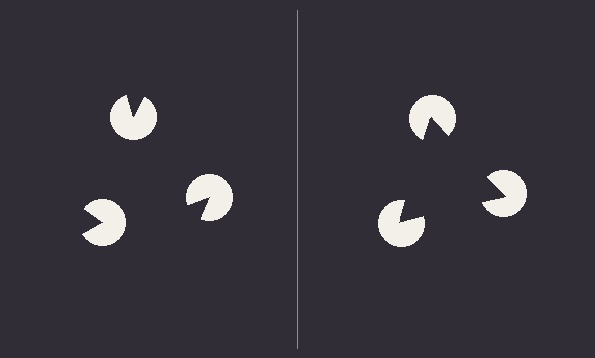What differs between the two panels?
The pac-man discs are positioned identically on both sides; only the wedge orientations differ. On the right they align to a triangle; on the left they are misaligned.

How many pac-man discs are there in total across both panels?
6 — 3 on each side.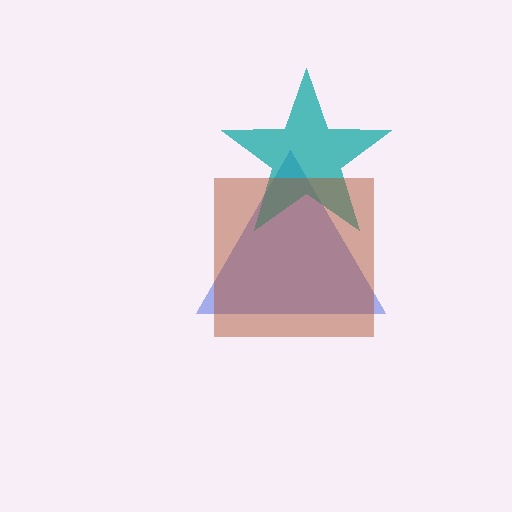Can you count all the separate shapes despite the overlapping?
Yes, there are 3 separate shapes.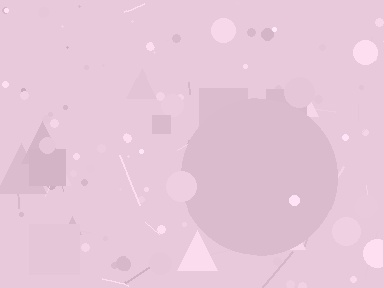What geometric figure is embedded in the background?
A circle is embedded in the background.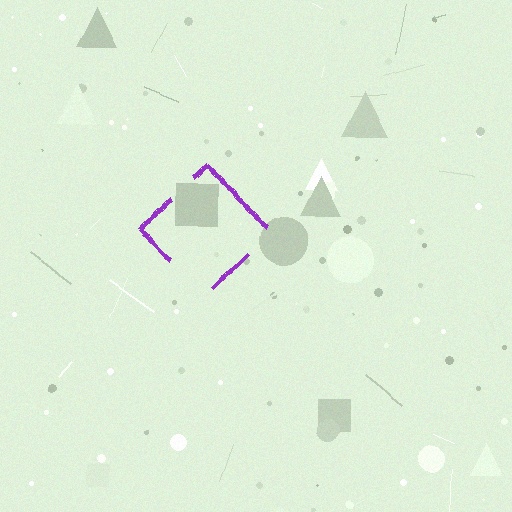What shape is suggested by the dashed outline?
The dashed outline suggests a diamond.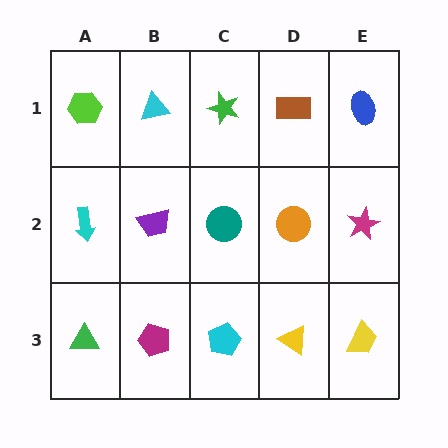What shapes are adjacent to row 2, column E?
A blue ellipse (row 1, column E), a yellow trapezoid (row 3, column E), an orange circle (row 2, column D).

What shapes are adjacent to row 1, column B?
A purple trapezoid (row 2, column B), a lime hexagon (row 1, column A), a green star (row 1, column C).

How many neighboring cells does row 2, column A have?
3.